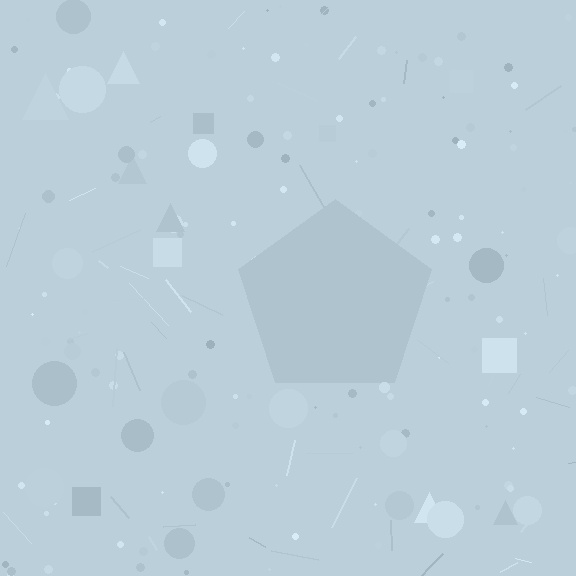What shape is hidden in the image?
A pentagon is hidden in the image.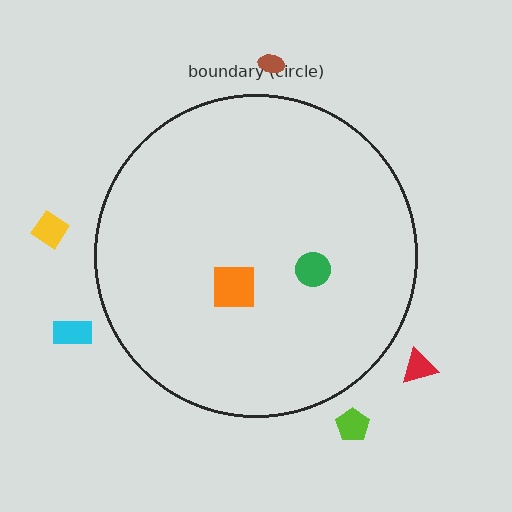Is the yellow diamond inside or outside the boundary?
Outside.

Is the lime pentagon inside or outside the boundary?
Outside.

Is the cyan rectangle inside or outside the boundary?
Outside.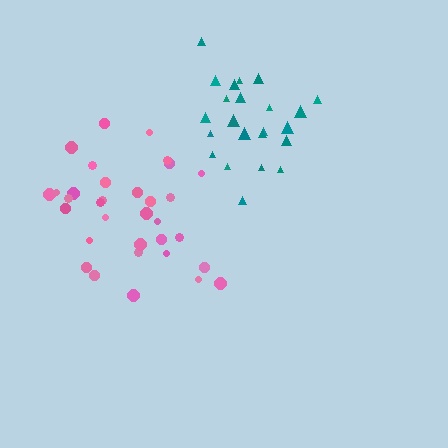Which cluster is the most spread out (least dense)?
Pink.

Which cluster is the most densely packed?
Teal.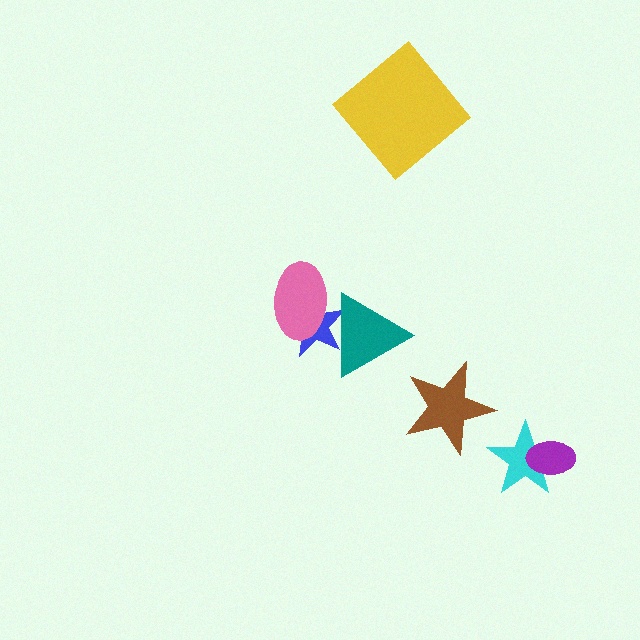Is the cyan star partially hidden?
Yes, it is partially covered by another shape.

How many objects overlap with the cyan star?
1 object overlaps with the cyan star.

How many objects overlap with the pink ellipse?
2 objects overlap with the pink ellipse.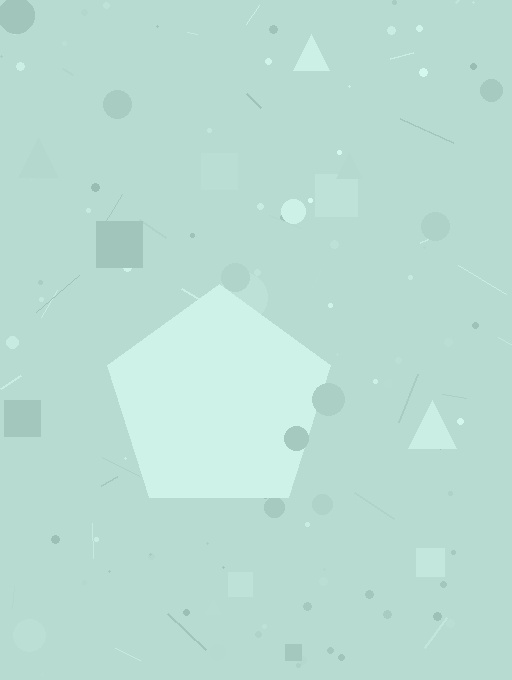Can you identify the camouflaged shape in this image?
The camouflaged shape is a pentagon.